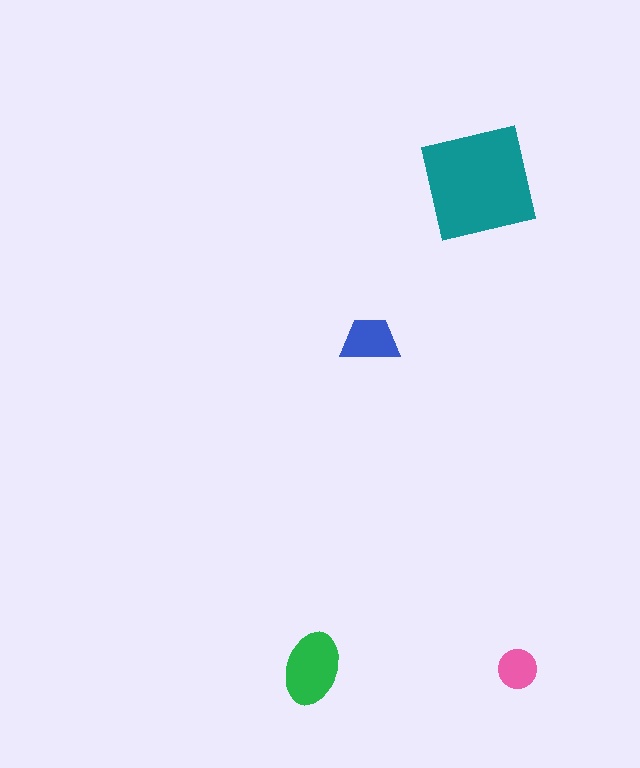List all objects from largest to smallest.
The teal square, the green ellipse, the blue trapezoid, the pink circle.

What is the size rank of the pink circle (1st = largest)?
4th.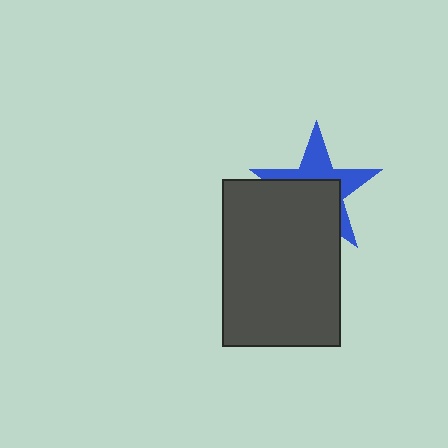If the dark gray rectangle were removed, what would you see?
You would see the complete blue star.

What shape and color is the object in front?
The object in front is a dark gray rectangle.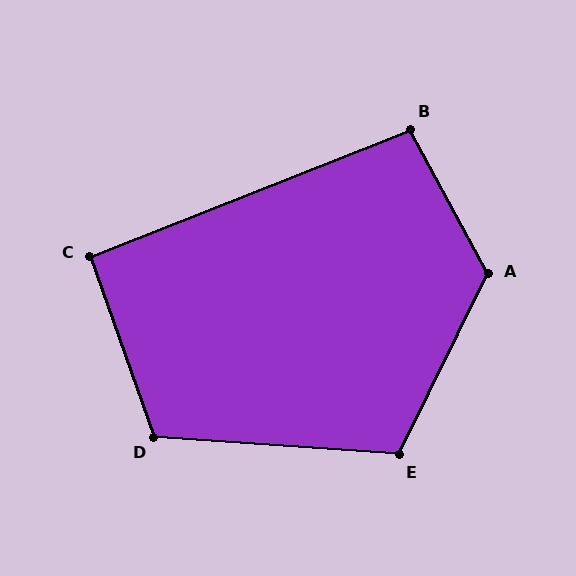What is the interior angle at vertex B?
Approximately 97 degrees (obtuse).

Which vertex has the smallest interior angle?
C, at approximately 92 degrees.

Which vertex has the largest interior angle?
A, at approximately 126 degrees.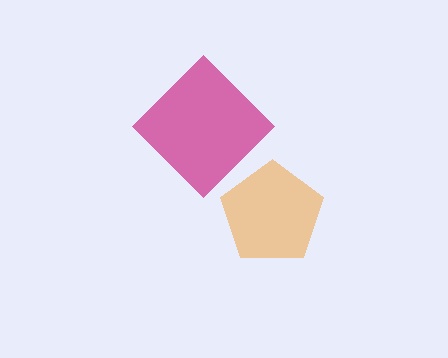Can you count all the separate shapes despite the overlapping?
Yes, there are 2 separate shapes.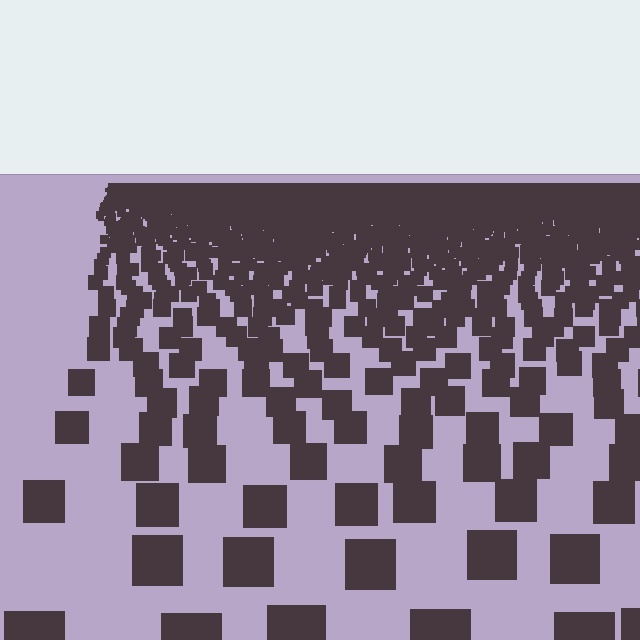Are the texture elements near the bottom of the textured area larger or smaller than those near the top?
Larger. Near the bottom, elements are closer to the viewer and appear at a bigger on-screen size.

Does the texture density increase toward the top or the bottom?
Density increases toward the top.